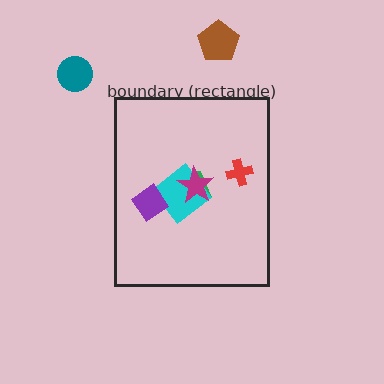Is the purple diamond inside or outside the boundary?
Inside.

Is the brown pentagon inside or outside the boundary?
Outside.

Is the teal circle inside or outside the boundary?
Outside.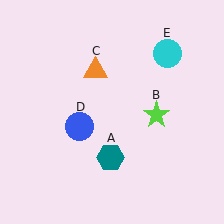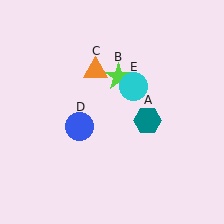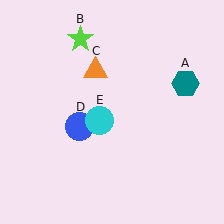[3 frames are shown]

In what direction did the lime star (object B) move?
The lime star (object B) moved up and to the left.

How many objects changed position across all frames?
3 objects changed position: teal hexagon (object A), lime star (object B), cyan circle (object E).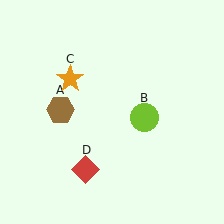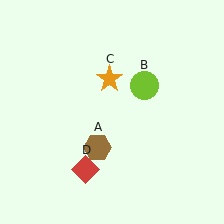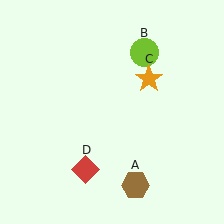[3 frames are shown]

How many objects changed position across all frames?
3 objects changed position: brown hexagon (object A), lime circle (object B), orange star (object C).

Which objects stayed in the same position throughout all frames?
Red diamond (object D) remained stationary.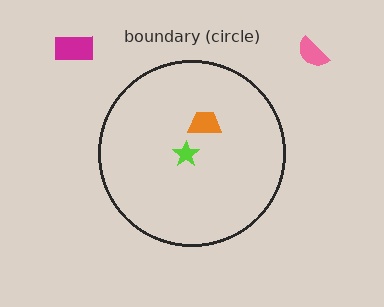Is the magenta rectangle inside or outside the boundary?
Outside.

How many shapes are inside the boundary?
2 inside, 2 outside.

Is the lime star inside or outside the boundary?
Inside.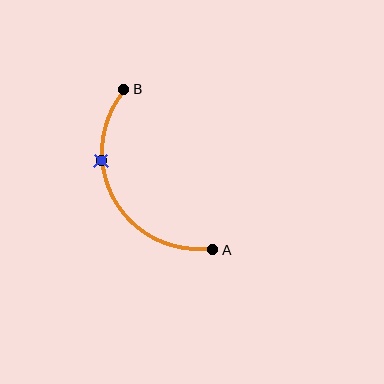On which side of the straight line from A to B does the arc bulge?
The arc bulges to the left of the straight line connecting A and B.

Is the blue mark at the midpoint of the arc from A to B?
No. The blue mark lies on the arc but is closer to endpoint B. The arc midpoint would be at the point on the curve equidistant along the arc from both A and B.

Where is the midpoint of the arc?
The arc midpoint is the point on the curve farthest from the straight line joining A and B. It sits to the left of that line.